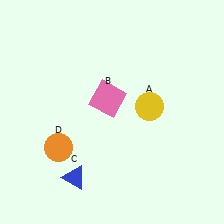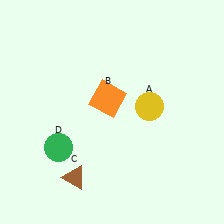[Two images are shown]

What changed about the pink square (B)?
In Image 1, B is pink. In Image 2, it changed to orange.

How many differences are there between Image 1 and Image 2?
There are 3 differences between the two images.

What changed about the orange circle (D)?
In Image 1, D is orange. In Image 2, it changed to green.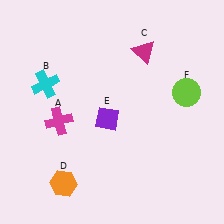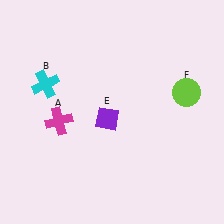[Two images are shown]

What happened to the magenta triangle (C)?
The magenta triangle (C) was removed in Image 2. It was in the top-right area of Image 1.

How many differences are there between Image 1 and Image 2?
There are 2 differences between the two images.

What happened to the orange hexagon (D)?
The orange hexagon (D) was removed in Image 2. It was in the bottom-left area of Image 1.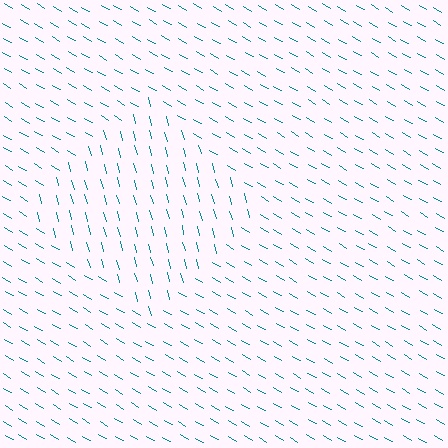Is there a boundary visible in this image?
Yes, there is a texture boundary formed by a change in line orientation.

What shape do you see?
I see a diamond.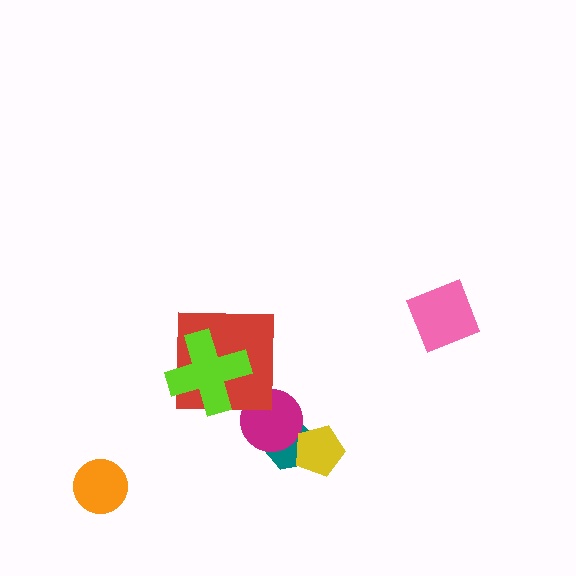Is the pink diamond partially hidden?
No, no other shape covers it.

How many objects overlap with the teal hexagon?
2 objects overlap with the teal hexagon.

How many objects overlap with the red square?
1 object overlaps with the red square.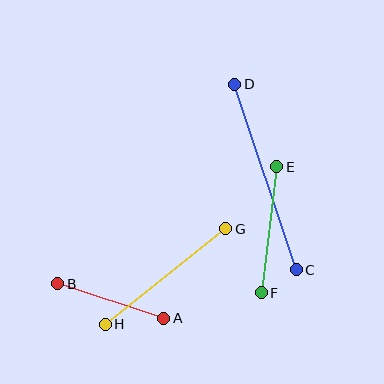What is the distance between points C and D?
The distance is approximately 196 pixels.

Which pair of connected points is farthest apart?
Points C and D are farthest apart.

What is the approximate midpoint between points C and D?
The midpoint is at approximately (266, 177) pixels.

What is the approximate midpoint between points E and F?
The midpoint is at approximately (269, 230) pixels.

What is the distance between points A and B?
The distance is approximately 111 pixels.